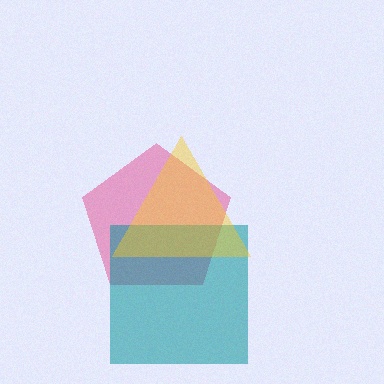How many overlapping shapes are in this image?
There are 3 overlapping shapes in the image.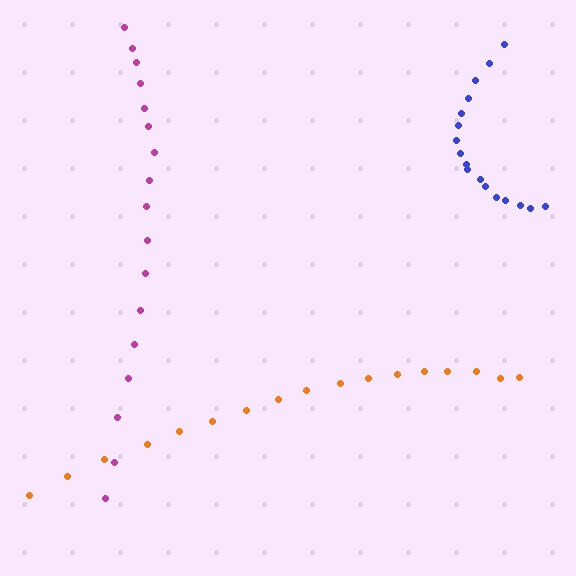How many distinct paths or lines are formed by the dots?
There are 3 distinct paths.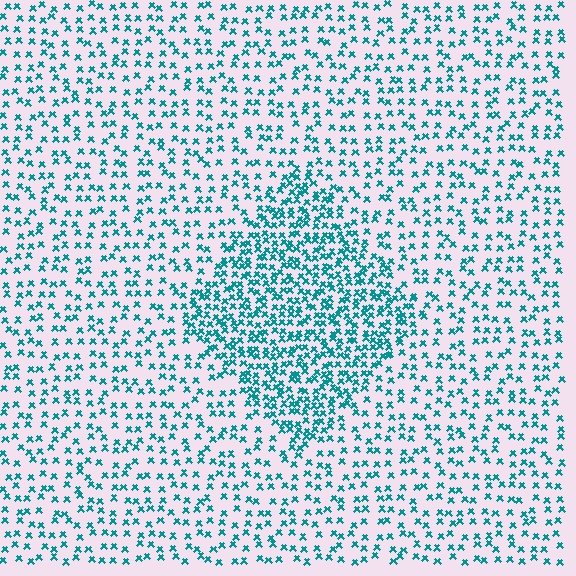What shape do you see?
I see a diamond.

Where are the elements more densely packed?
The elements are more densely packed inside the diamond boundary.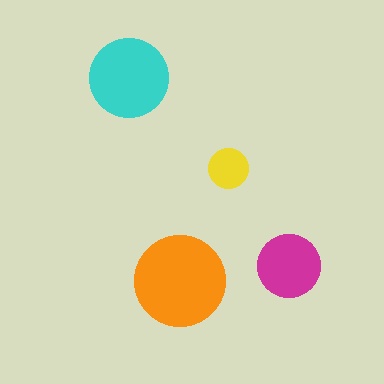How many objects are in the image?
There are 4 objects in the image.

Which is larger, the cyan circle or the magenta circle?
The cyan one.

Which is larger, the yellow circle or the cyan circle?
The cyan one.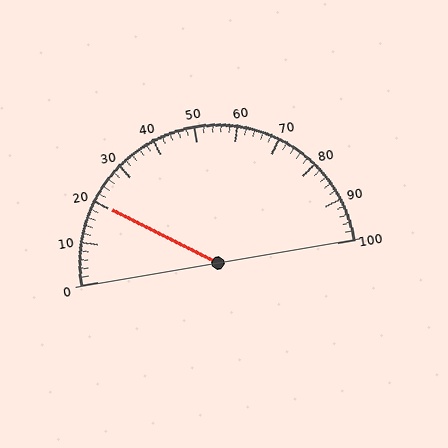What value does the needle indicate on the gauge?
The needle indicates approximately 20.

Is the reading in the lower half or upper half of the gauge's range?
The reading is in the lower half of the range (0 to 100).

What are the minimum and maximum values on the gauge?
The gauge ranges from 0 to 100.